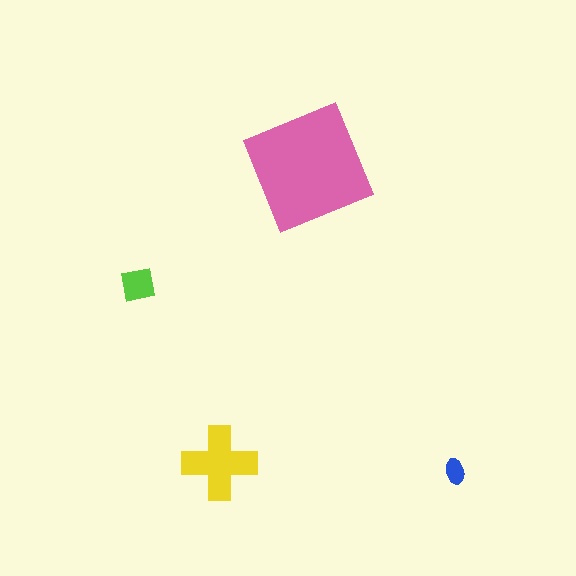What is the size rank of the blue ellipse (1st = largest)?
4th.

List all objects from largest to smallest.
The pink square, the yellow cross, the lime square, the blue ellipse.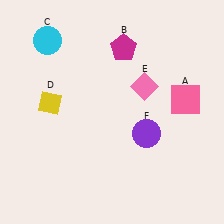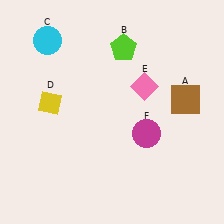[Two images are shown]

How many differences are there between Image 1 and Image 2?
There are 3 differences between the two images.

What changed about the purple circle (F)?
In Image 1, F is purple. In Image 2, it changed to magenta.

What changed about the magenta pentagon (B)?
In Image 1, B is magenta. In Image 2, it changed to lime.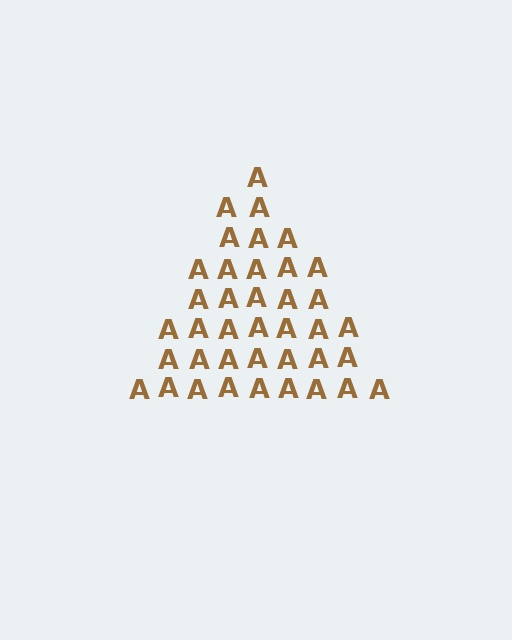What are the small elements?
The small elements are letter A's.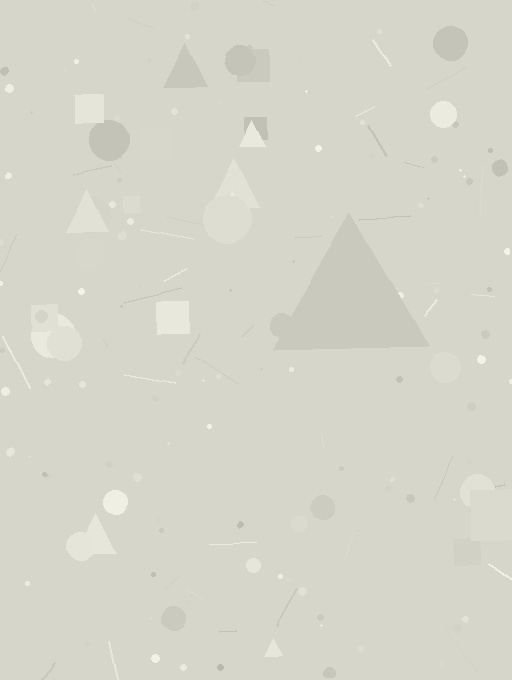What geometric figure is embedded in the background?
A triangle is embedded in the background.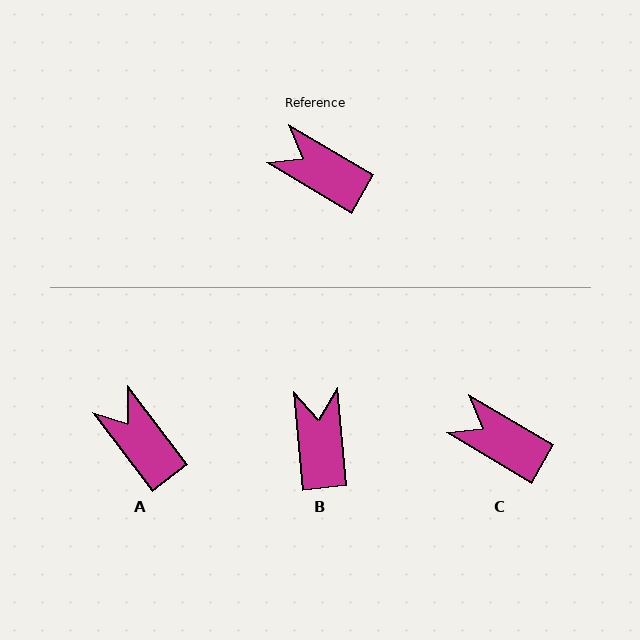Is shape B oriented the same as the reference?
No, it is off by about 54 degrees.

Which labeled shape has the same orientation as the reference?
C.